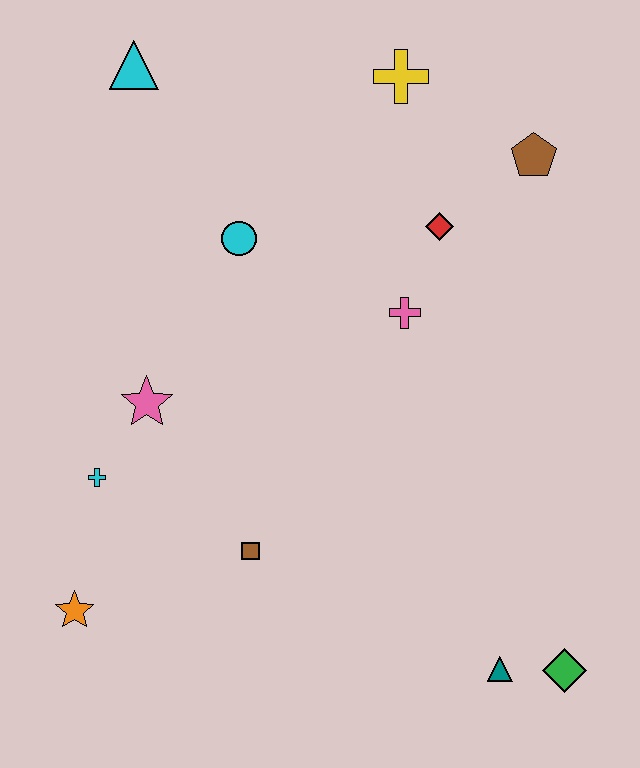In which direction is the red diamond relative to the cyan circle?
The red diamond is to the right of the cyan circle.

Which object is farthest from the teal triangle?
The cyan triangle is farthest from the teal triangle.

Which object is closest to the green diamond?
The teal triangle is closest to the green diamond.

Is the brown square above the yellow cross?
No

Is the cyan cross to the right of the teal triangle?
No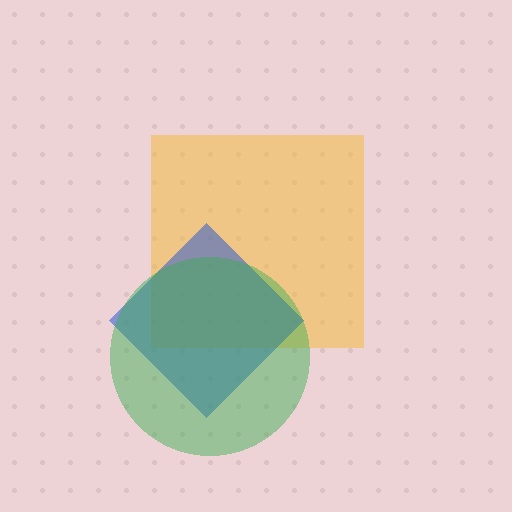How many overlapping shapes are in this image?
There are 3 overlapping shapes in the image.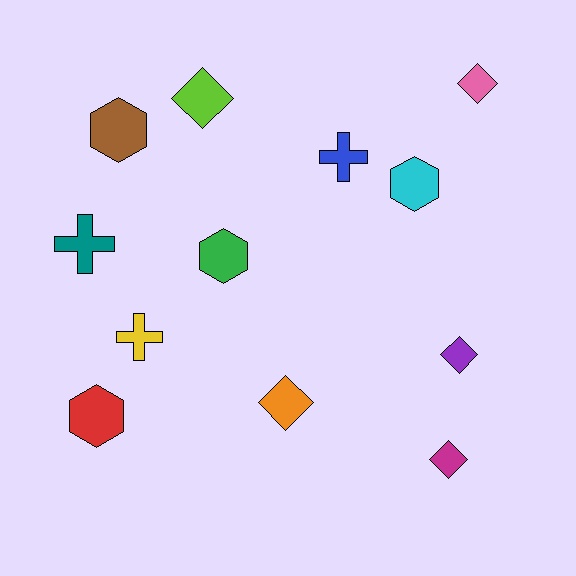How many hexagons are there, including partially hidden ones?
There are 4 hexagons.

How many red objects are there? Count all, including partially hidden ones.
There is 1 red object.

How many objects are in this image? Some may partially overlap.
There are 12 objects.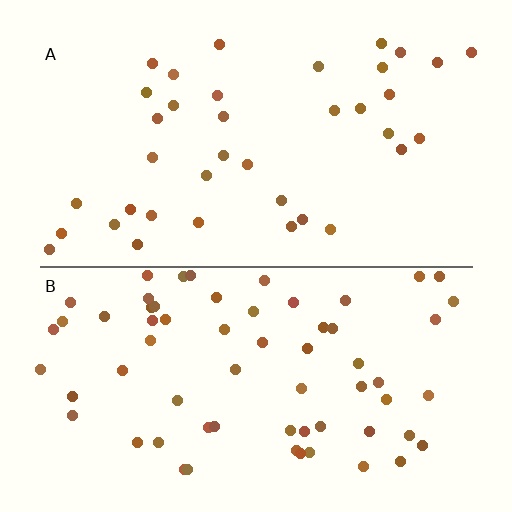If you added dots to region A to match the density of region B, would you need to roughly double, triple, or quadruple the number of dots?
Approximately double.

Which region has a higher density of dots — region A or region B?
B (the bottom).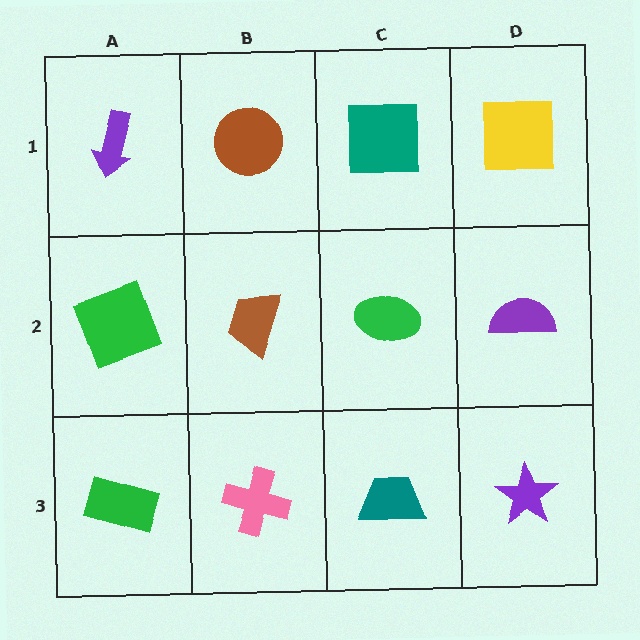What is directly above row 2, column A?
A purple arrow.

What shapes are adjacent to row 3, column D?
A purple semicircle (row 2, column D), a teal trapezoid (row 3, column C).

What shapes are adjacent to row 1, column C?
A green ellipse (row 2, column C), a brown circle (row 1, column B), a yellow square (row 1, column D).